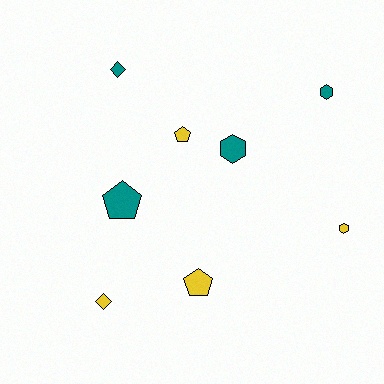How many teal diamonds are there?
There is 1 teal diamond.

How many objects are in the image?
There are 8 objects.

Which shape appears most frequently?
Hexagon, with 3 objects.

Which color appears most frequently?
Yellow, with 4 objects.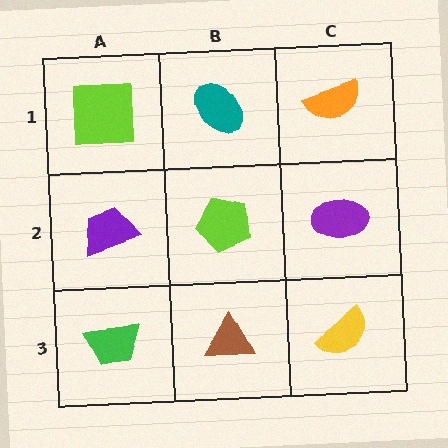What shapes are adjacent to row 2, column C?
An orange semicircle (row 1, column C), a yellow semicircle (row 3, column C), a lime pentagon (row 2, column B).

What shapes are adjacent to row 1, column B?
A lime pentagon (row 2, column B), a lime square (row 1, column A), an orange semicircle (row 1, column C).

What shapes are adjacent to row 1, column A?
A purple trapezoid (row 2, column A), a teal ellipse (row 1, column B).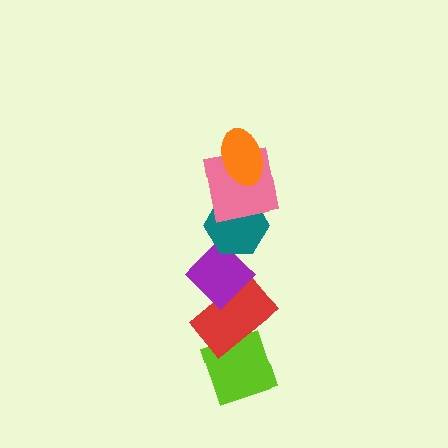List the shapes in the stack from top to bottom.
From top to bottom: the orange ellipse, the pink square, the teal hexagon, the purple diamond, the red rectangle, the lime diamond.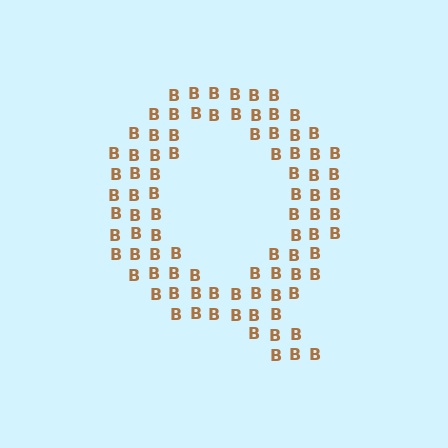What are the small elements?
The small elements are letter B's.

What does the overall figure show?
The overall figure shows the letter Q.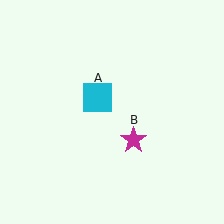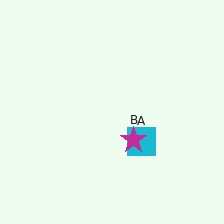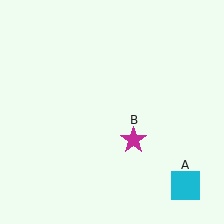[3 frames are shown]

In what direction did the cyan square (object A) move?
The cyan square (object A) moved down and to the right.